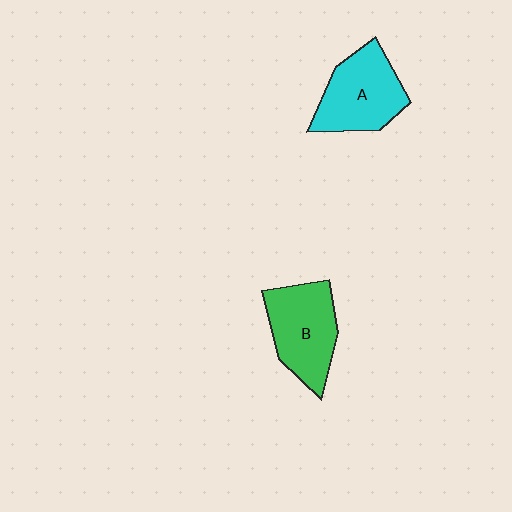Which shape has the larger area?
Shape B (green).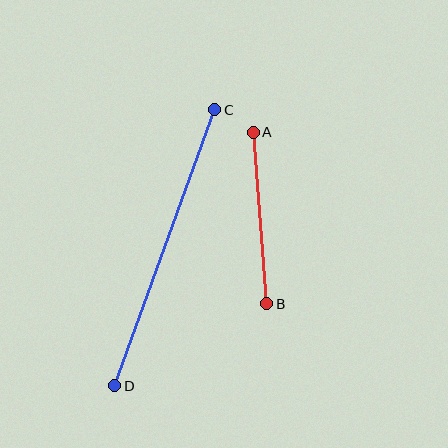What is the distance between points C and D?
The distance is approximately 294 pixels.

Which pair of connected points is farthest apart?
Points C and D are farthest apart.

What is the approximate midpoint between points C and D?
The midpoint is at approximately (165, 248) pixels.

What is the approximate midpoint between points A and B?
The midpoint is at approximately (260, 218) pixels.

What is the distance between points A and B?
The distance is approximately 172 pixels.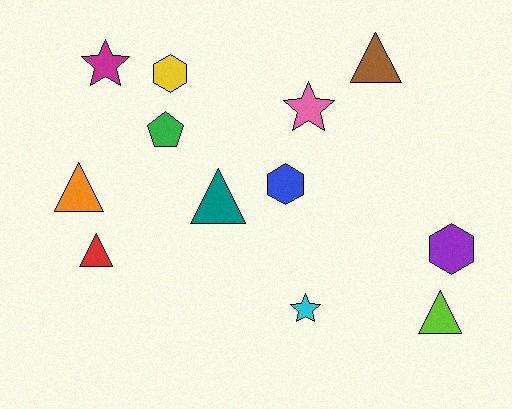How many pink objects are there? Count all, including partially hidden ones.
There is 1 pink object.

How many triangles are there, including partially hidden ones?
There are 5 triangles.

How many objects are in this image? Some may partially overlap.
There are 12 objects.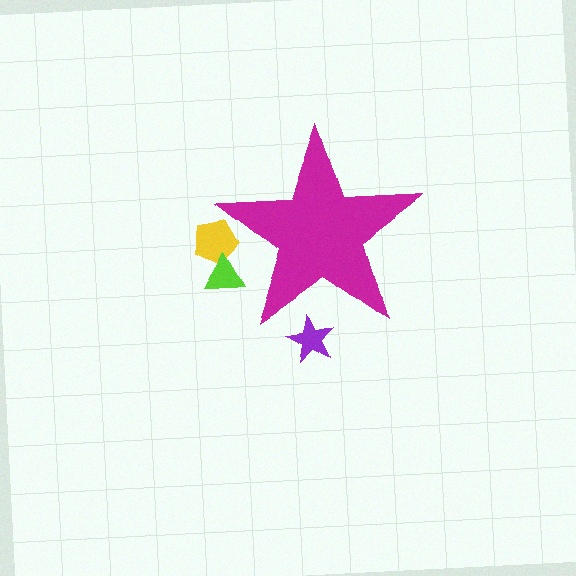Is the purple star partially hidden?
Yes, the purple star is partially hidden behind the magenta star.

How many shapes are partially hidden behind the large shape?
3 shapes are partially hidden.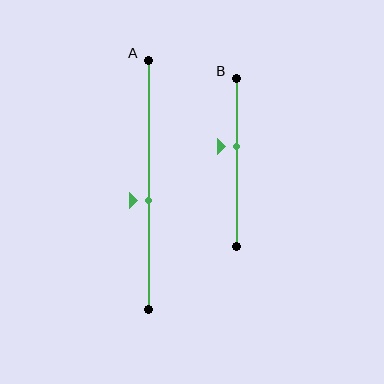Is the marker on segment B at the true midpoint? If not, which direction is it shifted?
No, the marker on segment B is shifted upward by about 10% of the segment length.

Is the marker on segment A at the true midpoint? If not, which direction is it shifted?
No, the marker on segment A is shifted downward by about 6% of the segment length.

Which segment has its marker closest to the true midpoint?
Segment A has its marker closest to the true midpoint.